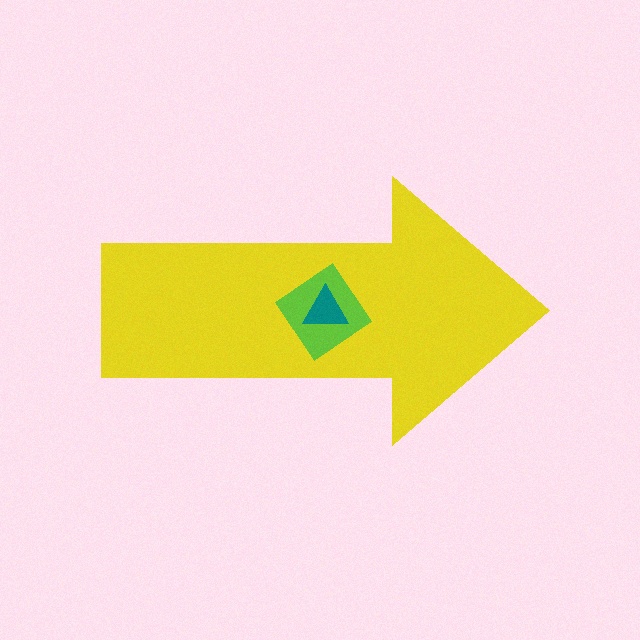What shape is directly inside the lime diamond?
The teal triangle.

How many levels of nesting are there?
3.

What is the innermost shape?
The teal triangle.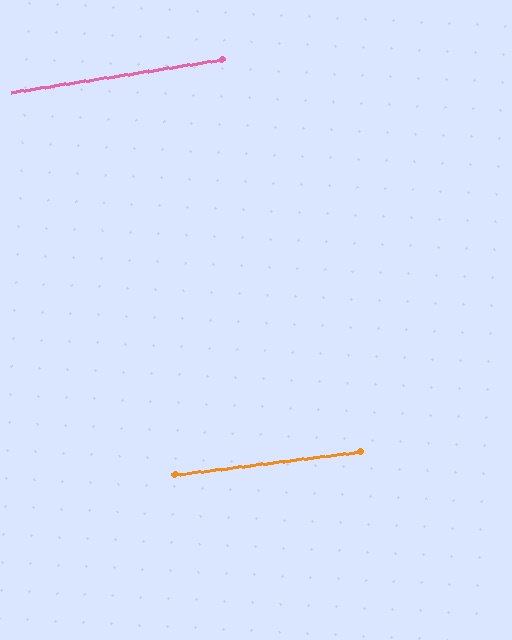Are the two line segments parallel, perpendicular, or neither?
Parallel — their directions differ by only 1.5°.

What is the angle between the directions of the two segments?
Approximately 2 degrees.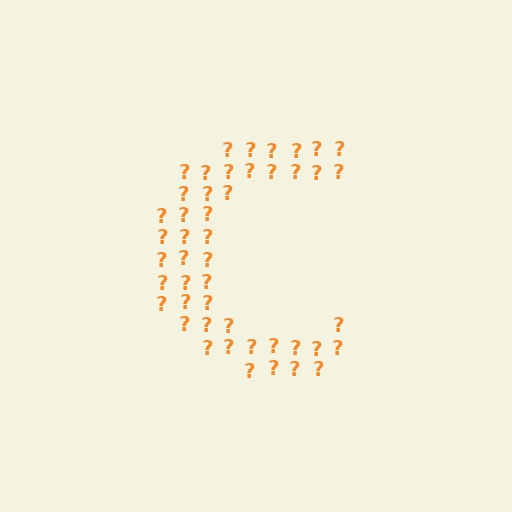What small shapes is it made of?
It is made of small question marks.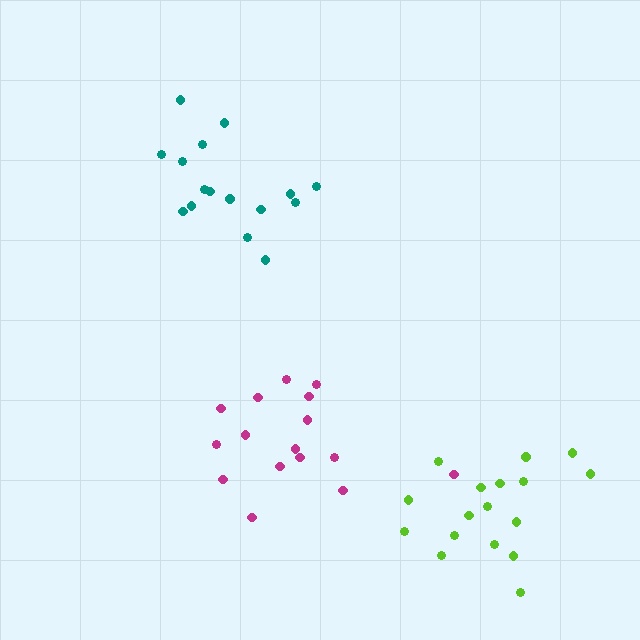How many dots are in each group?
Group 1: 16 dots, Group 2: 17 dots, Group 3: 16 dots (49 total).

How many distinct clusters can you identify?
There are 3 distinct clusters.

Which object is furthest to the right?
The lime cluster is rightmost.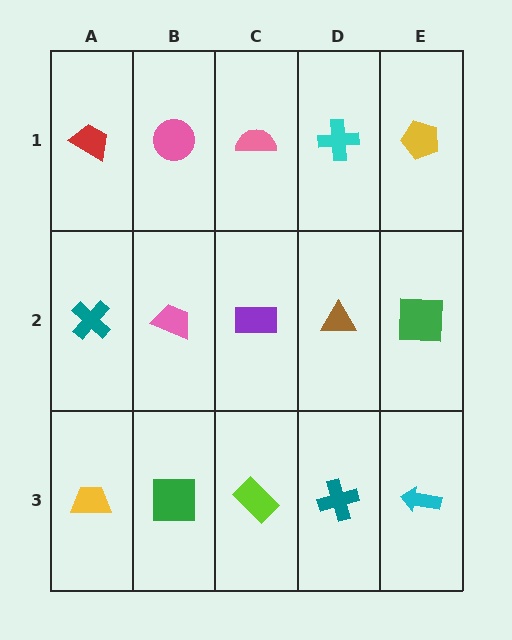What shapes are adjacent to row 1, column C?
A purple rectangle (row 2, column C), a pink circle (row 1, column B), a cyan cross (row 1, column D).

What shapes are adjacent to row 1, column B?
A pink trapezoid (row 2, column B), a red trapezoid (row 1, column A), a pink semicircle (row 1, column C).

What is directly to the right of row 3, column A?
A green square.